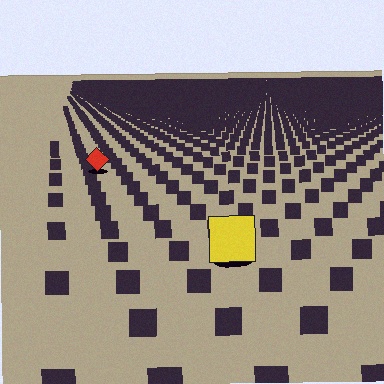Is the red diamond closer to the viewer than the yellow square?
No. The yellow square is closer — you can tell from the texture gradient: the ground texture is coarser near it.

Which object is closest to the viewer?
The yellow square is closest. The texture marks near it are larger and more spread out.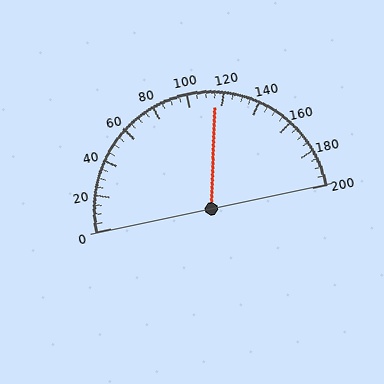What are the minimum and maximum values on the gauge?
The gauge ranges from 0 to 200.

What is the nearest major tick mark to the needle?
The nearest major tick mark is 120.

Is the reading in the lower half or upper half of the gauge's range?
The reading is in the upper half of the range (0 to 200).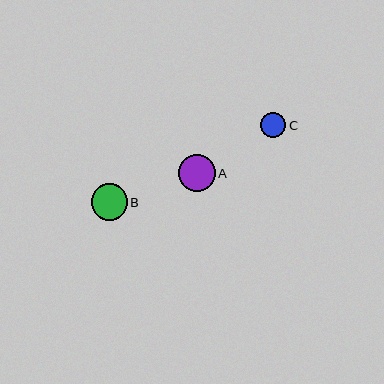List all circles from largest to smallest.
From largest to smallest: A, B, C.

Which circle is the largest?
Circle A is the largest with a size of approximately 37 pixels.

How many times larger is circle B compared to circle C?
Circle B is approximately 1.4 times the size of circle C.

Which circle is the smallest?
Circle C is the smallest with a size of approximately 26 pixels.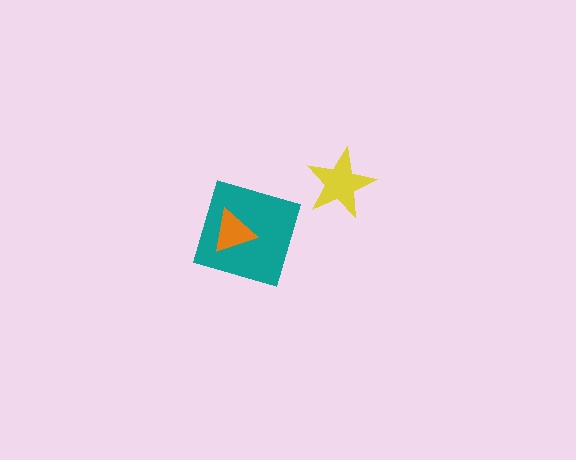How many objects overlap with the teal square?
1 object overlaps with the teal square.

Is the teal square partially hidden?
Yes, it is partially covered by another shape.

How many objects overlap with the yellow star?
0 objects overlap with the yellow star.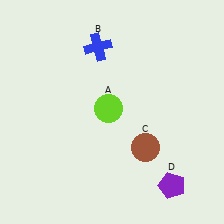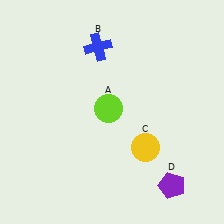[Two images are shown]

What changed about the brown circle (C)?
In Image 1, C is brown. In Image 2, it changed to yellow.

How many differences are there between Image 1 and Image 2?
There is 1 difference between the two images.